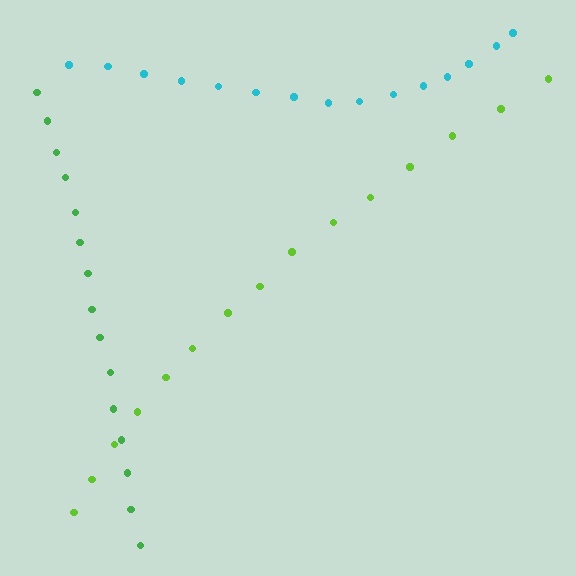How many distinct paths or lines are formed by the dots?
There are 3 distinct paths.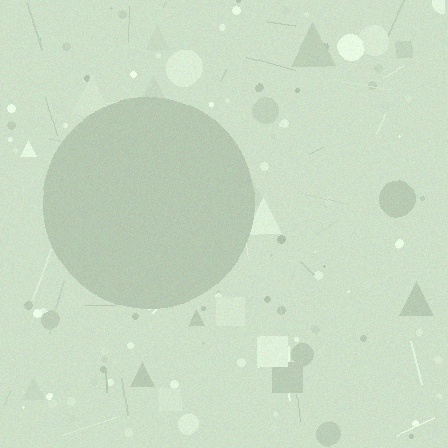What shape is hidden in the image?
A circle is hidden in the image.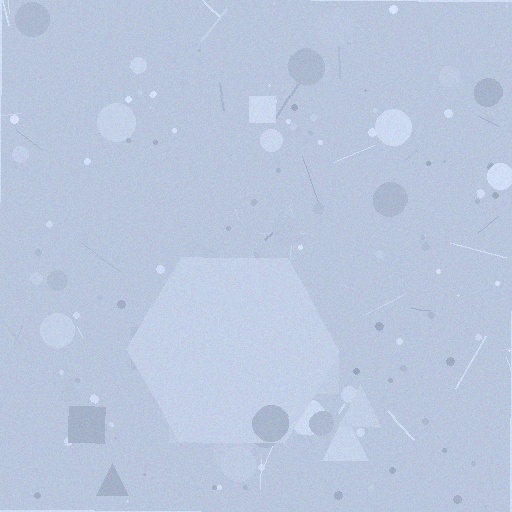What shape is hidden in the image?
A hexagon is hidden in the image.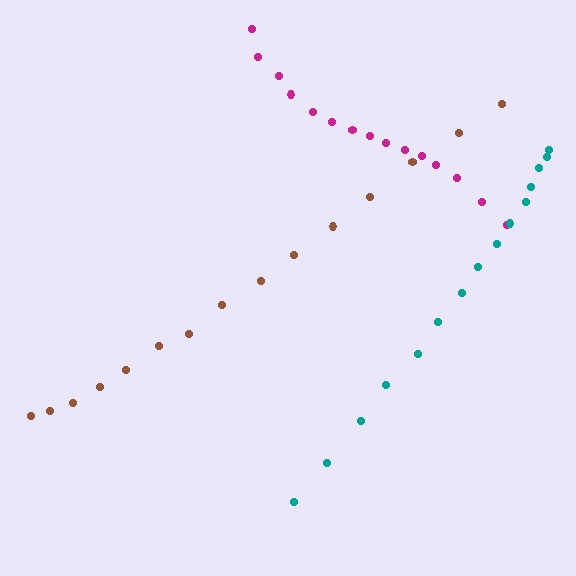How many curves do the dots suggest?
There are 3 distinct paths.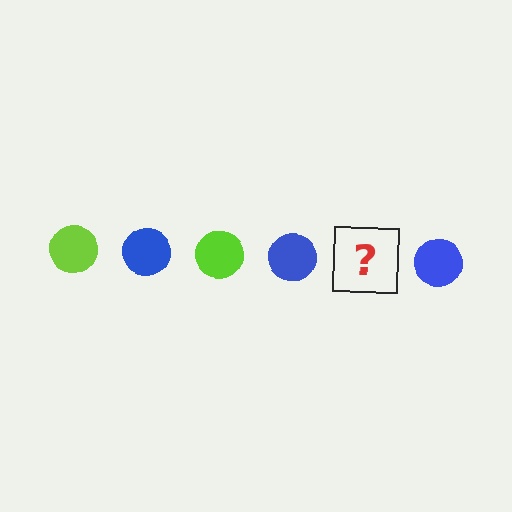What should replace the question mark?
The question mark should be replaced with a lime circle.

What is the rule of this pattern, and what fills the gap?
The rule is that the pattern cycles through lime, blue circles. The gap should be filled with a lime circle.